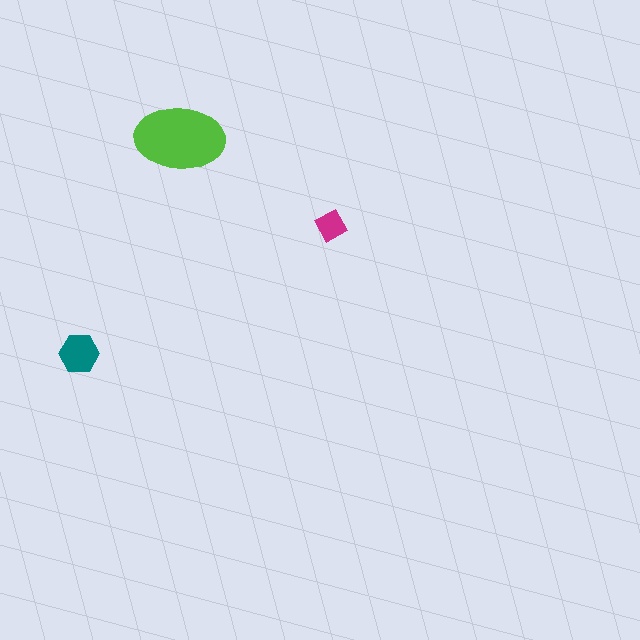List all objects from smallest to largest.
The magenta diamond, the teal hexagon, the lime ellipse.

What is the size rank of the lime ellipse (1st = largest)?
1st.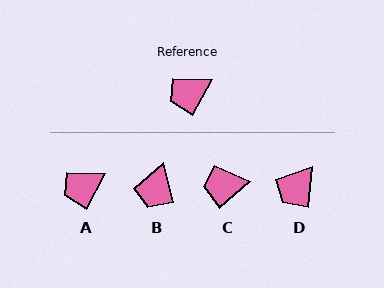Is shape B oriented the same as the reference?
No, it is off by about 42 degrees.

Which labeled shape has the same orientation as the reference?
A.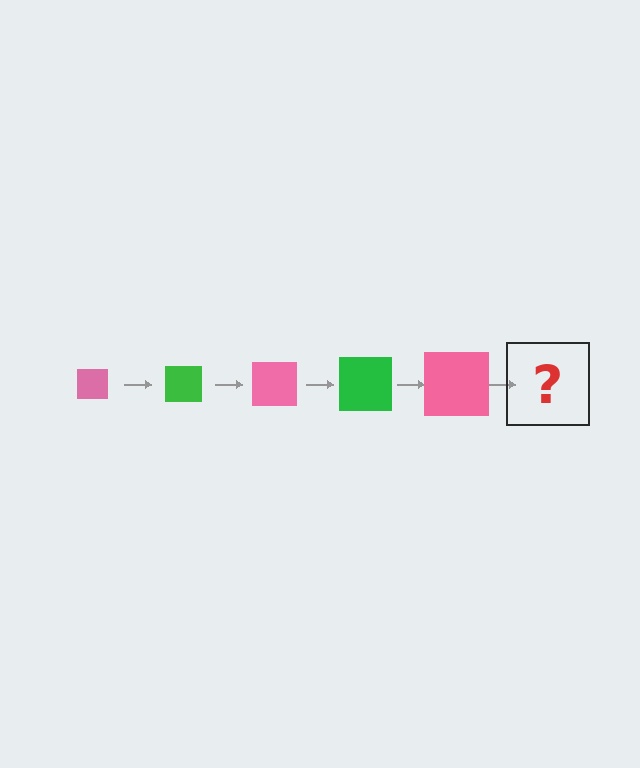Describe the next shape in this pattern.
It should be a green square, larger than the previous one.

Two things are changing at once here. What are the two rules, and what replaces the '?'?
The two rules are that the square grows larger each step and the color cycles through pink and green. The '?' should be a green square, larger than the previous one.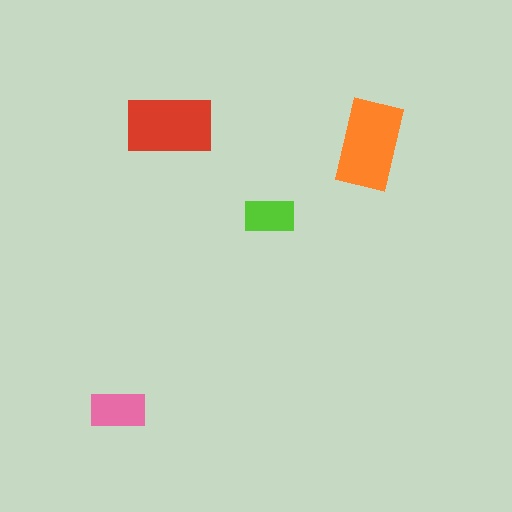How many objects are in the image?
There are 4 objects in the image.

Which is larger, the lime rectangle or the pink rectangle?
The pink one.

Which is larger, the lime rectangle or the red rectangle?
The red one.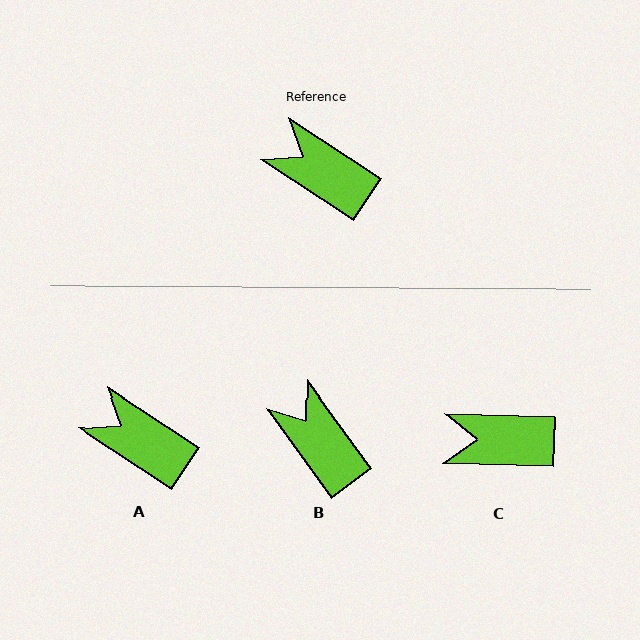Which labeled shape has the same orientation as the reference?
A.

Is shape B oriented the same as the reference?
No, it is off by about 21 degrees.